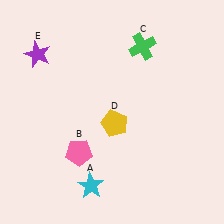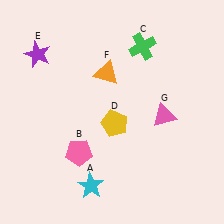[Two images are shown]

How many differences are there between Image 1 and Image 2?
There are 2 differences between the two images.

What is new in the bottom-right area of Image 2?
A pink triangle (G) was added in the bottom-right area of Image 2.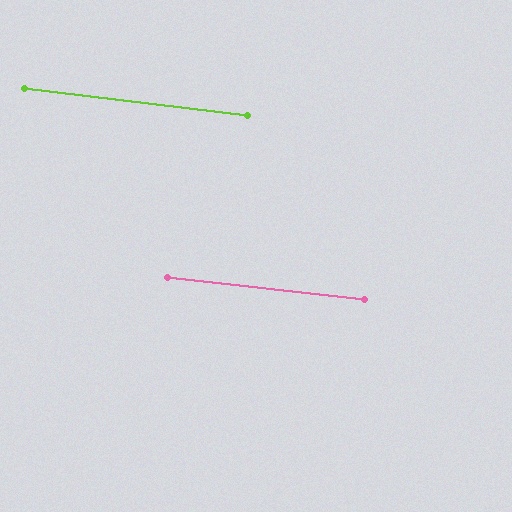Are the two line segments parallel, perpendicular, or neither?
Parallel — their directions differ by only 0.7°.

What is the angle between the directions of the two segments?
Approximately 1 degree.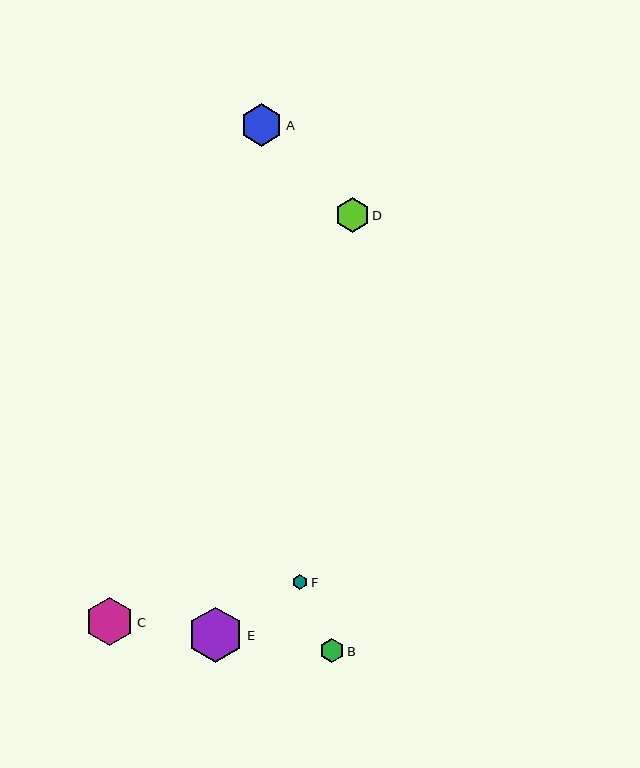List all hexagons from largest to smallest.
From largest to smallest: E, C, A, D, B, F.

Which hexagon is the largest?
Hexagon E is the largest with a size of approximately 55 pixels.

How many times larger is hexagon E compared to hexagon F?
Hexagon E is approximately 3.6 times the size of hexagon F.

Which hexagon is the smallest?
Hexagon F is the smallest with a size of approximately 16 pixels.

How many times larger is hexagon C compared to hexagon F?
Hexagon C is approximately 3.1 times the size of hexagon F.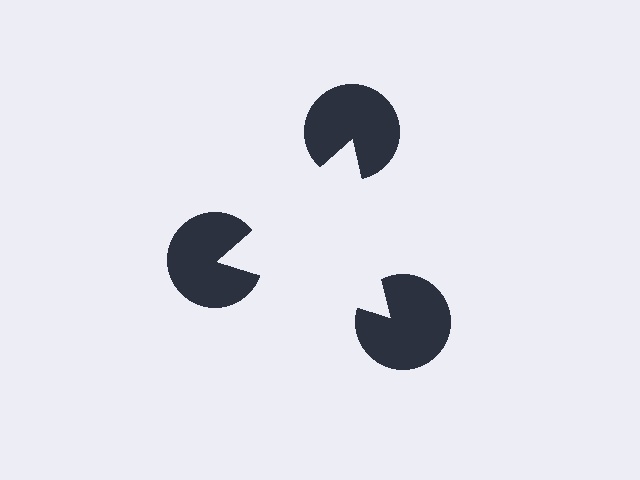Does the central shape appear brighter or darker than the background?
It typically appears slightly brighter than the background, even though no actual brightness change is drawn.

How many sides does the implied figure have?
3 sides.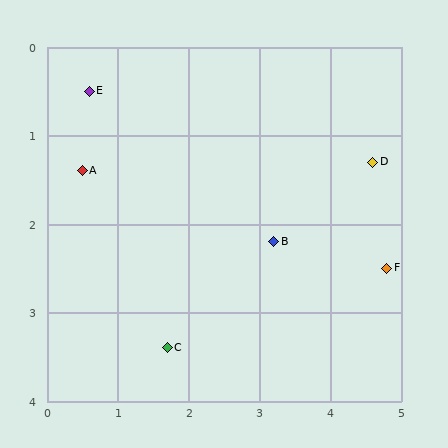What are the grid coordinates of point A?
Point A is at approximately (0.5, 1.4).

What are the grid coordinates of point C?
Point C is at approximately (1.7, 3.4).